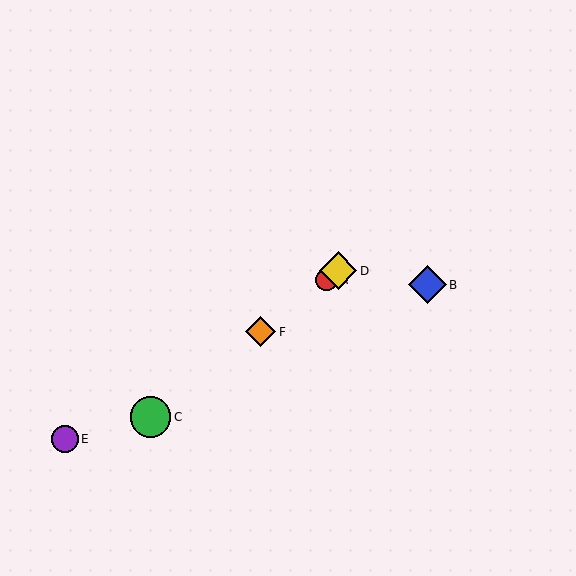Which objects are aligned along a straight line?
Objects A, C, D, F are aligned along a straight line.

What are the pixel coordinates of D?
Object D is at (338, 271).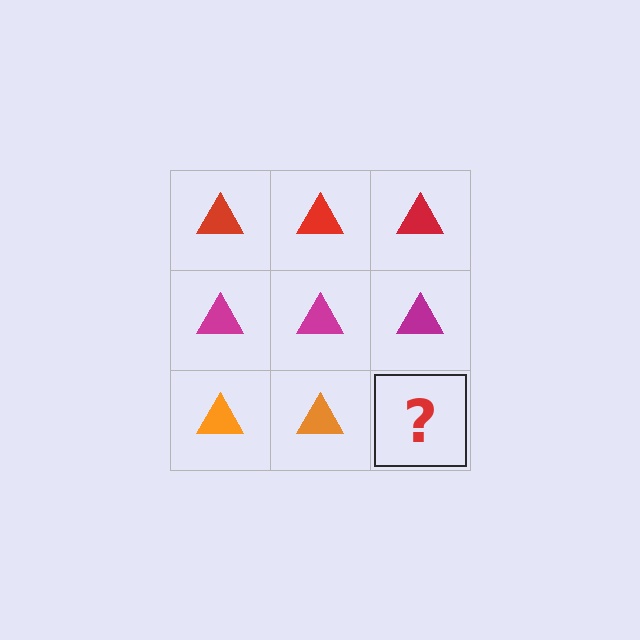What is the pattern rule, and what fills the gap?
The rule is that each row has a consistent color. The gap should be filled with an orange triangle.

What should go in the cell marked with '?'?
The missing cell should contain an orange triangle.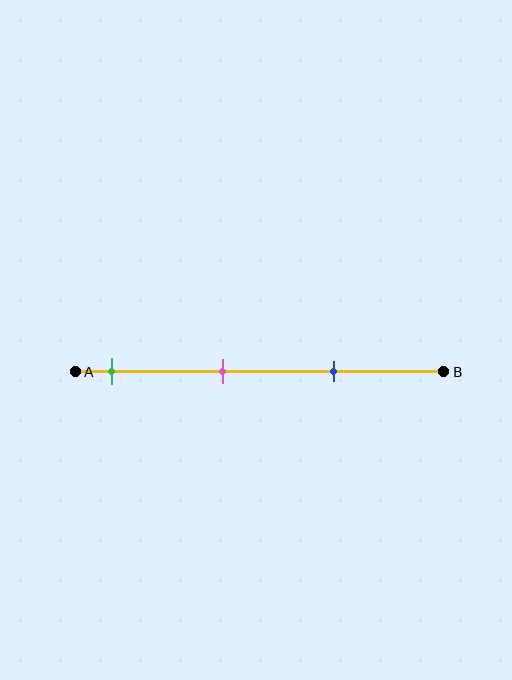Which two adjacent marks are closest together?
The pink and blue marks are the closest adjacent pair.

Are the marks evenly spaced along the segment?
Yes, the marks are approximately evenly spaced.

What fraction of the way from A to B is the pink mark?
The pink mark is approximately 40% (0.4) of the way from A to B.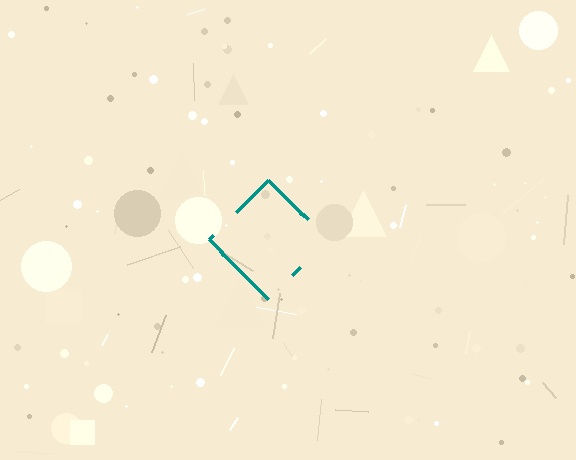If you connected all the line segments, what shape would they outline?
They would outline a diamond.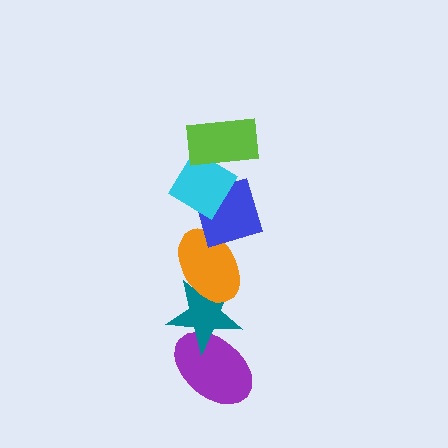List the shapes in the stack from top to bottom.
From top to bottom: the lime rectangle, the cyan diamond, the blue diamond, the orange ellipse, the teal star, the purple ellipse.